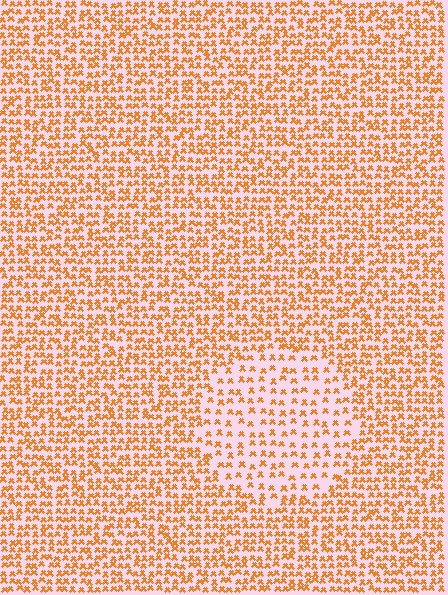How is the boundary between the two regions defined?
The boundary is defined by a change in element density (approximately 1.9x ratio). All elements are the same color, size, and shape.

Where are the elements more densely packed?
The elements are more densely packed outside the circle boundary.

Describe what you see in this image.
The image contains small orange elements arranged at two different densities. A circle-shaped region is visible where the elements are less densely packed than the surrounding area.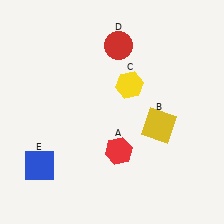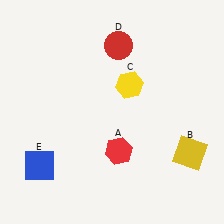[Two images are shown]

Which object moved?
The yellow square (B) moved right.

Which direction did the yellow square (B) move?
The yellow square (B) moved right.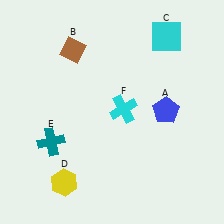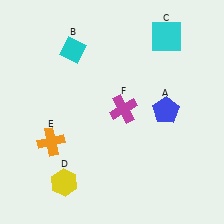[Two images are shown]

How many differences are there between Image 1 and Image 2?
There are 3 differences between the two images.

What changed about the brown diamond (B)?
In Image 1, B is brown. In Image 2, it changed to cyan.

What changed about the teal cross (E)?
In Image 1, E is teal. In Image 2, it changed to orange.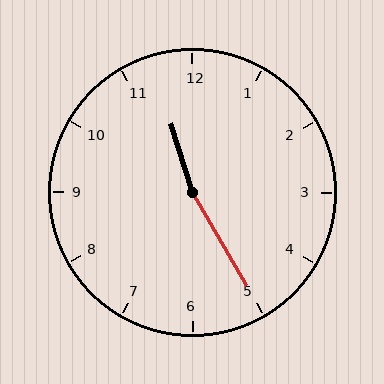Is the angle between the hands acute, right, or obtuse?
It is obtuse.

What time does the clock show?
11:25.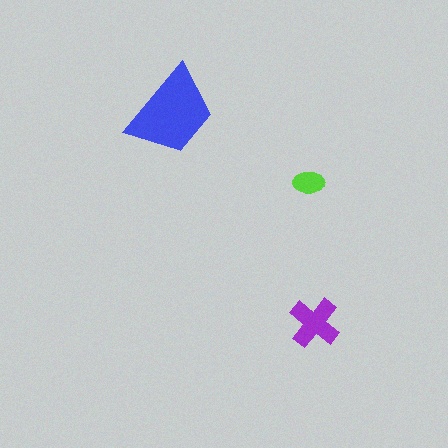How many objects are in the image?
There are 3 objects in the image.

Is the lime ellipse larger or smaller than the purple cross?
Smaller.